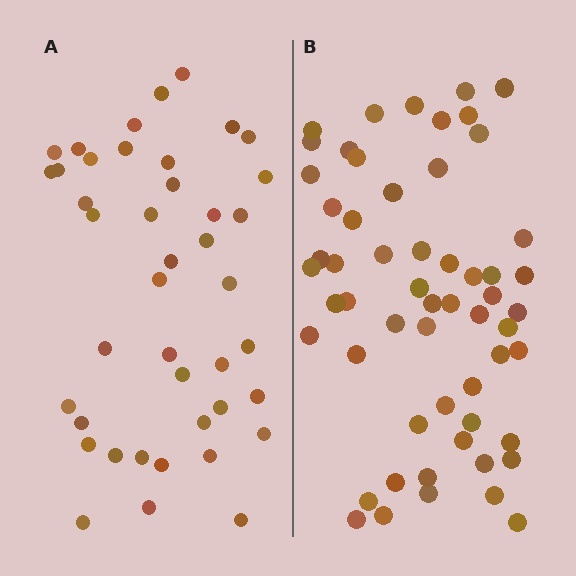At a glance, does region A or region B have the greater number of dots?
Region B (the right region) has more dots.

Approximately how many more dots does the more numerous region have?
Region B has approximately 15 more dots than region A.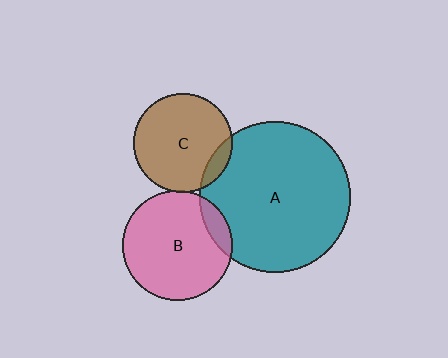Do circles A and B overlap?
Yes.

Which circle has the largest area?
Circle A (teal).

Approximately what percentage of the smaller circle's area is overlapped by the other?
Approximately 10%.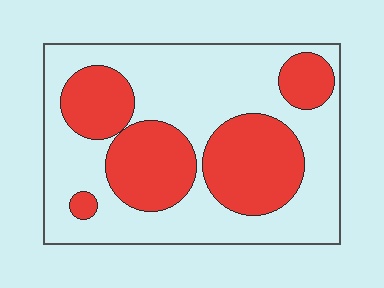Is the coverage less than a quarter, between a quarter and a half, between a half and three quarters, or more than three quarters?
Between a quarter and a half.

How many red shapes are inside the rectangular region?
5.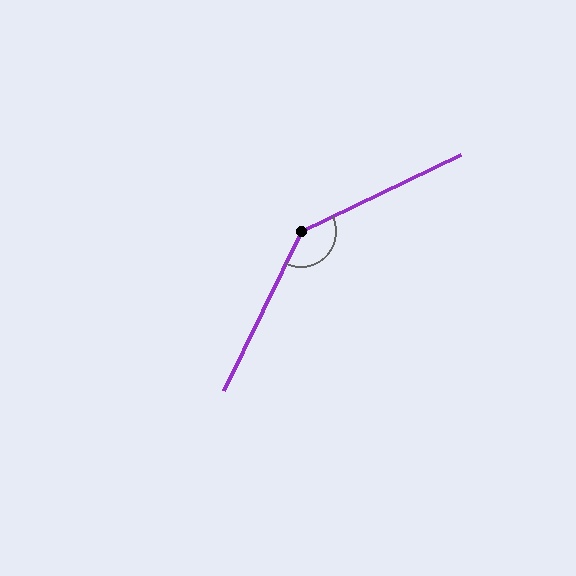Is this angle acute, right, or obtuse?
It is obtuse.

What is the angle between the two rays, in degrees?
Approximately 142 degrees.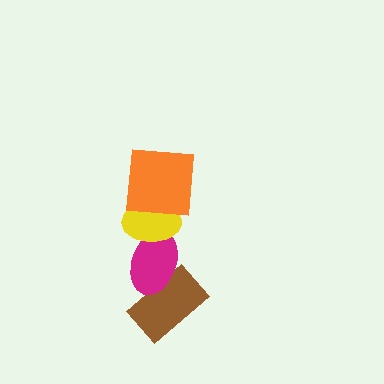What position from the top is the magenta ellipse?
The magenta ellipse is 3rd from the top.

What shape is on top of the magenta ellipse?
The yellow ellipse is on top of the magenta ellipse.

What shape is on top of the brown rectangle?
The magenta ellipse is on top of the brown rectangle.